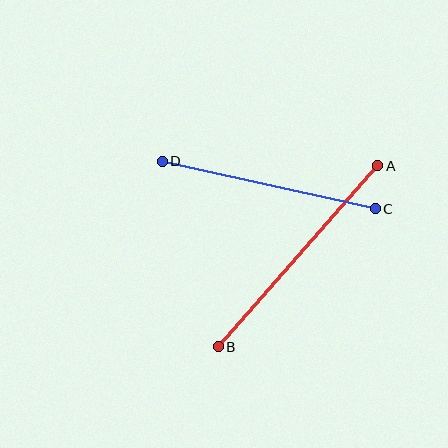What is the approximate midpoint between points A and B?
The midpoint is at approximately (298, 256) pixels.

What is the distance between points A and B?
The distance is approximately 241 pixels.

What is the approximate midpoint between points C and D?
The midpoint is at approximately (269, 185) pixels.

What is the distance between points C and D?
The distance is approximately 218 pixels.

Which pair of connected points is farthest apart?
Points A and B are farthest apart.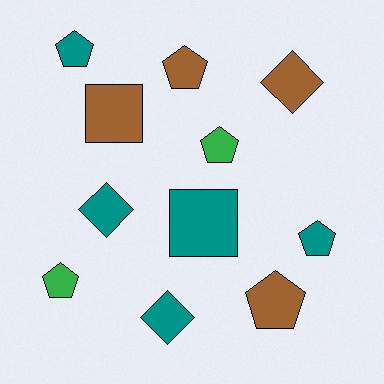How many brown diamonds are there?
There is 1 brown diamond.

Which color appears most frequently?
Teal, with 5 objects.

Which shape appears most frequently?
Pentagon, with 6 objects.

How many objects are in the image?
There are 11 objects.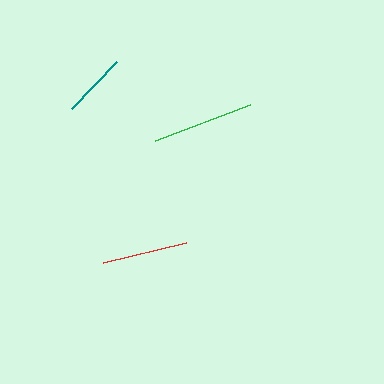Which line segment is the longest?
The green line is the longest at approximately 101 pixels.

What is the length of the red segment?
The red segment is approximately 85 pixels long.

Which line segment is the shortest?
The teal line is the shortest at approximately 66 pixels.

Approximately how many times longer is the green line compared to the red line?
The green line is approximately 1.2 times the length of the red line.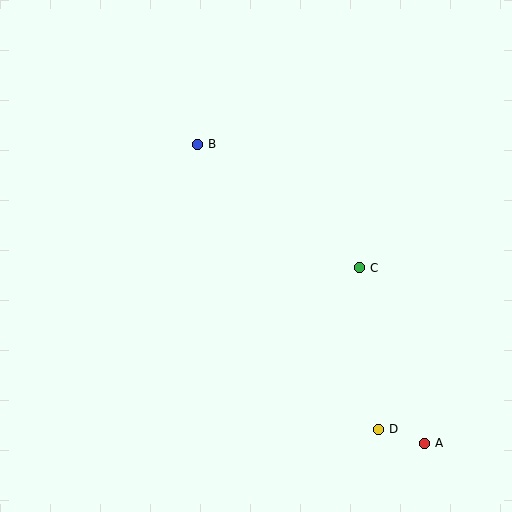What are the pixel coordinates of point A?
Point A is at (425, 443).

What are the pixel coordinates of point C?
Point C is at (360, 268).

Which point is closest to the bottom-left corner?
Point D is closest to the bottom-left corner.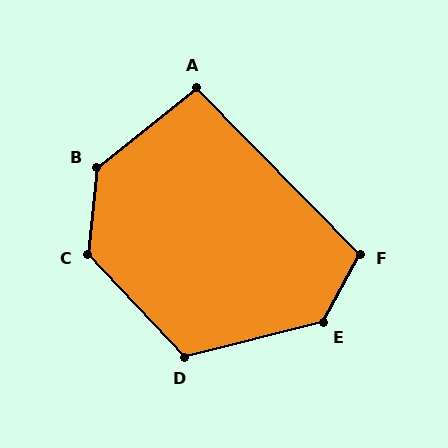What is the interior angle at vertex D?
Approximately 119 degrees (obtuse).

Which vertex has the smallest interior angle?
A, at approximately 96 degrees.